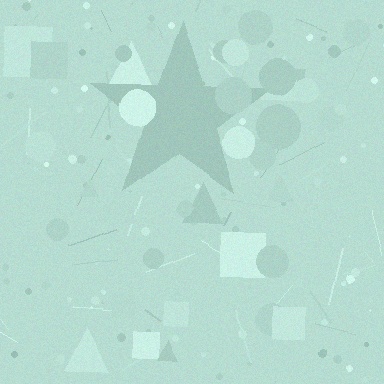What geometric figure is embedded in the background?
A star is embedded in the background.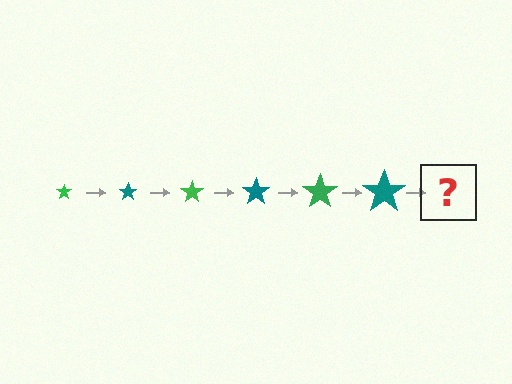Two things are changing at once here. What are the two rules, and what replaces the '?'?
The two rules are that the star grows larger each step and the color cycles through green and teal. The '?' should be a green star, larger than the previous one.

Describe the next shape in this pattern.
It should be a green star, larger than the previous one.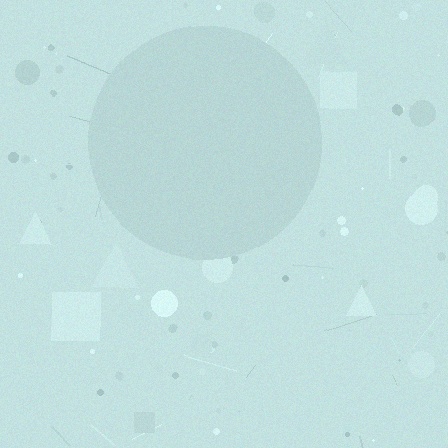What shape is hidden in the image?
A circle is hidden in the image.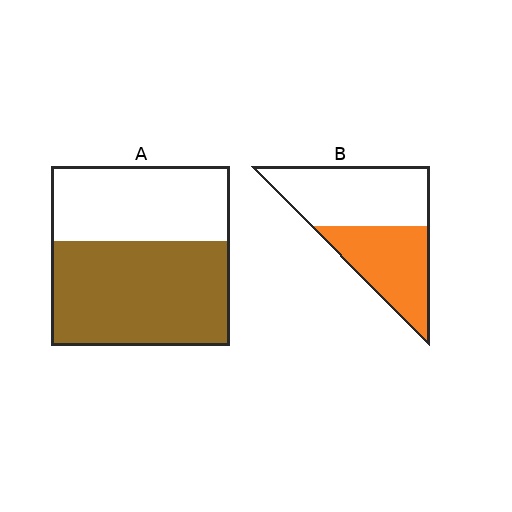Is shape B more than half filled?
No.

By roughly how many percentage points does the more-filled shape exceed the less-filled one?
By roughly 15 percentage points (A over B).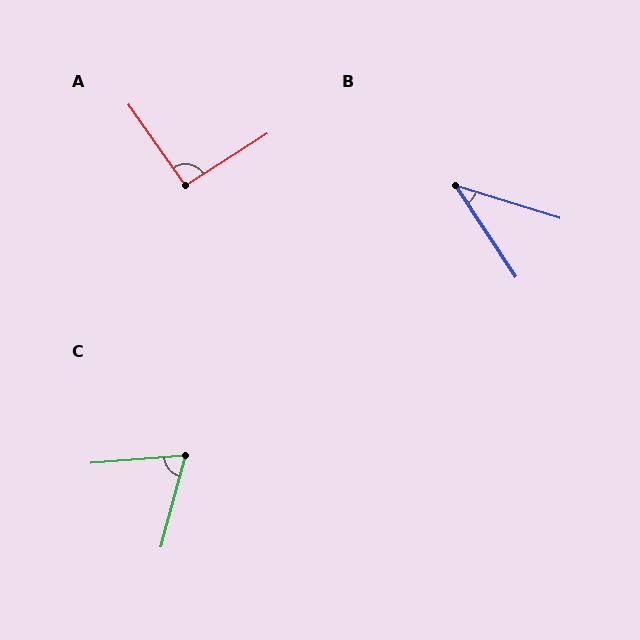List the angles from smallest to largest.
B (39°), C (71°), A (93°).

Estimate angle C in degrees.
Approximately 71 degrees.